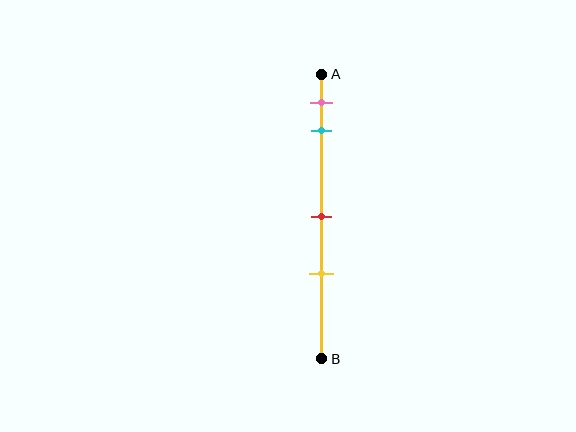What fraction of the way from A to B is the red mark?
The red mark is approximately 50% (0.5) of the way from A to B.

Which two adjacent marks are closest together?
The pink and cyan marks are the closest adjacent pair.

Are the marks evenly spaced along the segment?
No, the marks are not evenly spaced.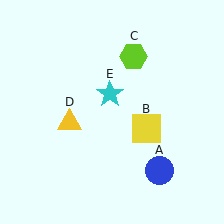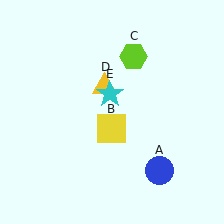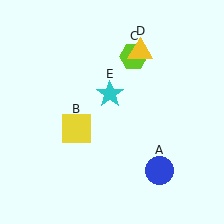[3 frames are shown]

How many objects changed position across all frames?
2 objects changed position: yellow square (object B), yellow triangle (object D).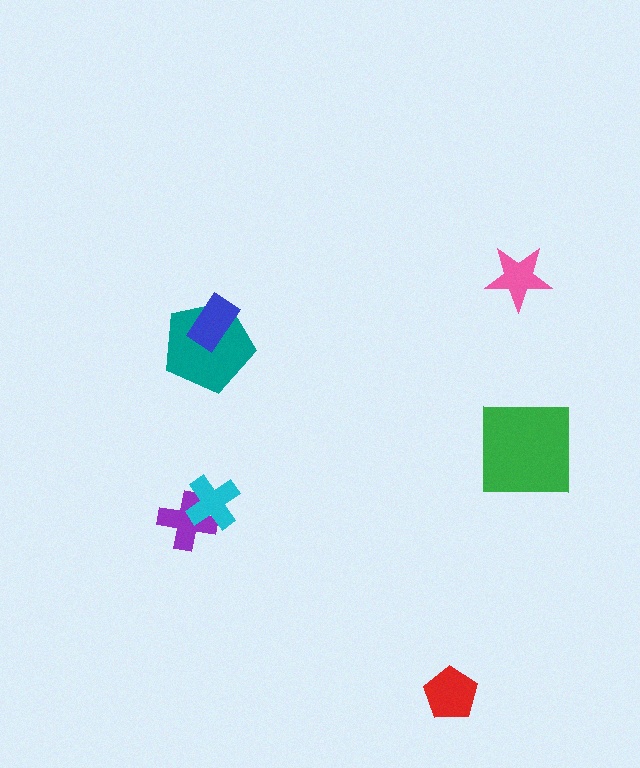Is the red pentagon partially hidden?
No, no other shape covers it.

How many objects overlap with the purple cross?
1 object overlaps with the purple cross.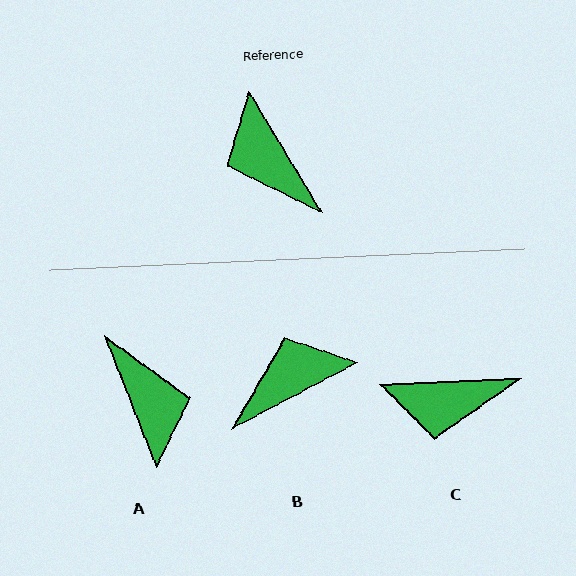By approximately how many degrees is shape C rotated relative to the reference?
Approximately 61 degrees counter-clockwise.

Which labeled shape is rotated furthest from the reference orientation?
A, about 170 degrees away.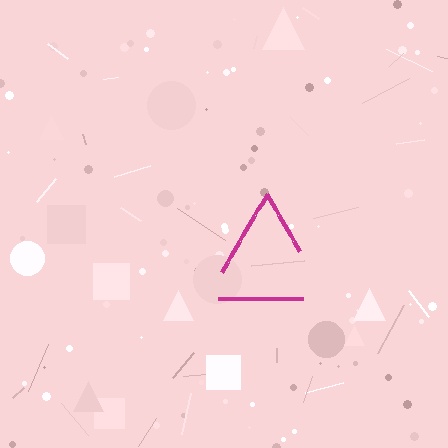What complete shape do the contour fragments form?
The contour fragments form a triangle.